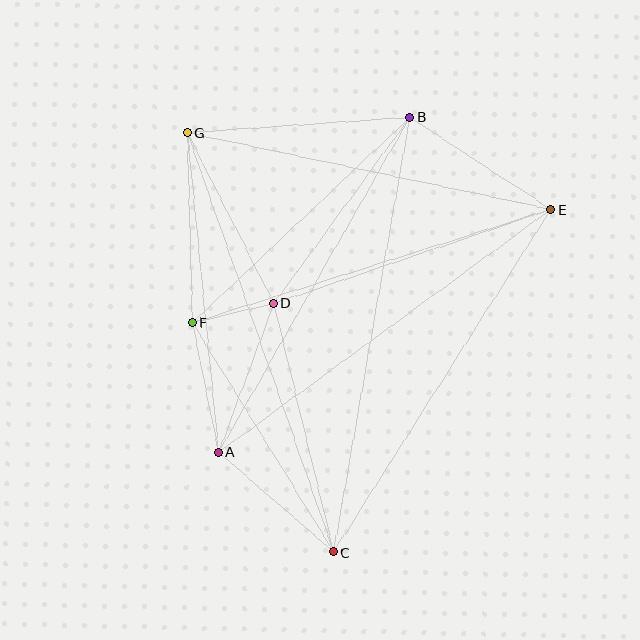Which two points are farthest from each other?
Points C and G are farthest from each other.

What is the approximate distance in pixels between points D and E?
The distance between D and E is approximately 293 pixels.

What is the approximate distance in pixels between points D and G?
The distance between D and G is approximately 191 pixels.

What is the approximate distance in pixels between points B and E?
The distance between B and E is approximately 169 pixels.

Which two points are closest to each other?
Points D and F are closest to each other.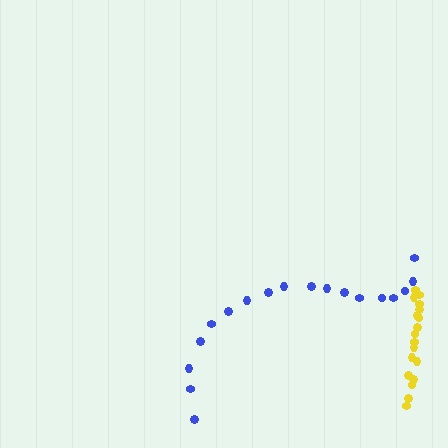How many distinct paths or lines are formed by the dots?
There are 2 distinct paths.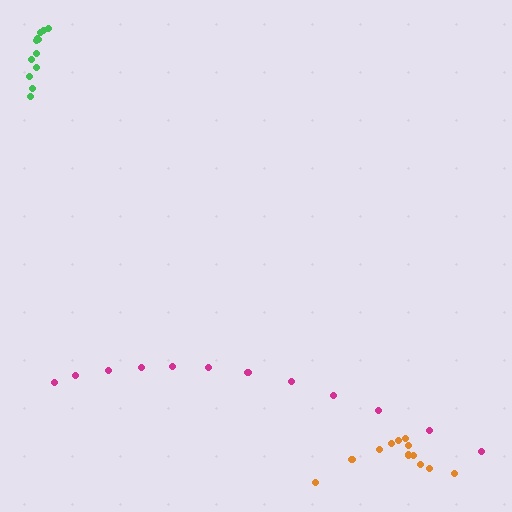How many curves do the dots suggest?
There are 3 distinct paths.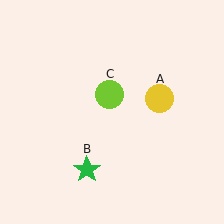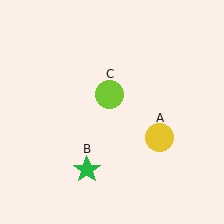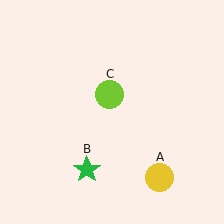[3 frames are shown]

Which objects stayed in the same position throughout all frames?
Green star (object B) and lime circle (object C) remained stationary.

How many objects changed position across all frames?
1 object changed position: yellow circle (object A).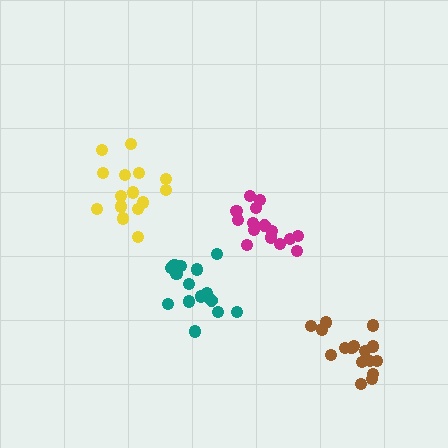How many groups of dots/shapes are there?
There are 4 groups.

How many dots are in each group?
Group 1: 15 dots, Group 2: 15 dots, Group 3: 16 dots, Group 4: 16 dots (62 total).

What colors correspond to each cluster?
The clusters are colored: yellow, magenta, brown, teal.